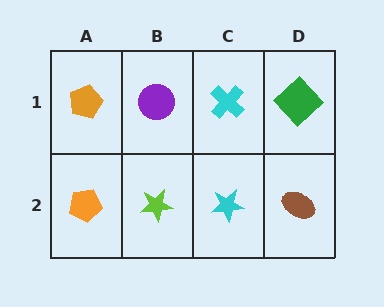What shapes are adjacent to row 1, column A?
An orange pentagon (row 2, column A), a purple circle (row 1, column B).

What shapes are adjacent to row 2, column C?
A cyan cross (row 1, column C), a lime star (row 2, column B), a brown ellipse (row 2, column D).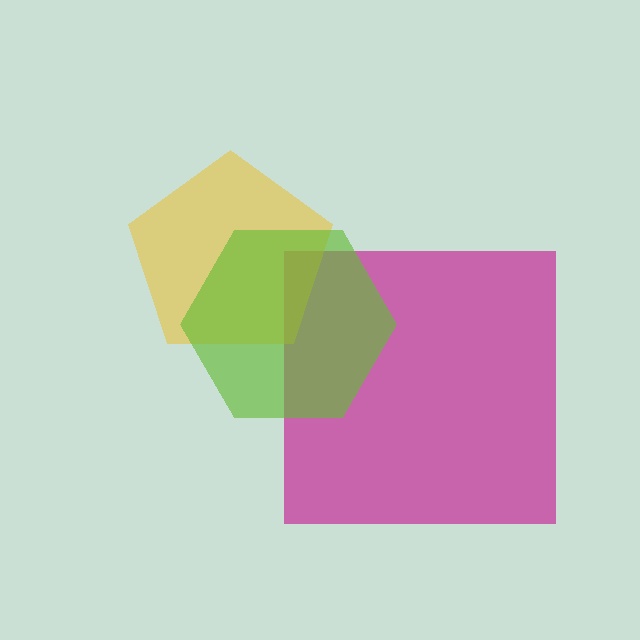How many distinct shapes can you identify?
There are 3 distinct shapes: a magenta square, a yellow pentagon, a lime hexagon.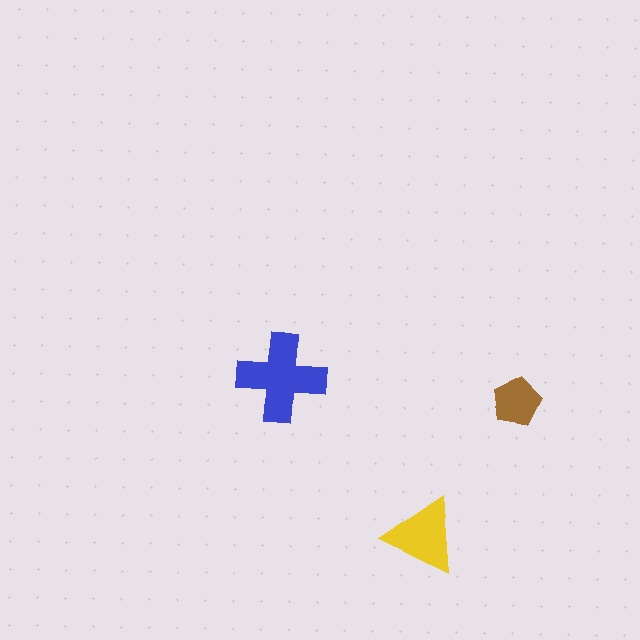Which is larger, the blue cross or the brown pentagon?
The blue cross.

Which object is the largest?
The blue cross.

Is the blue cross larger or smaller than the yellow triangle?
Larger.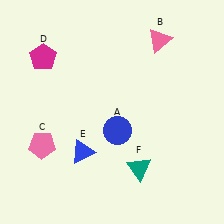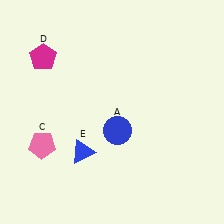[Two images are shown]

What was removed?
The pink triangle (B), the teal triangle (F) were removed in Image 2.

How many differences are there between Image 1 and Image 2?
There are 2 differences between the two images.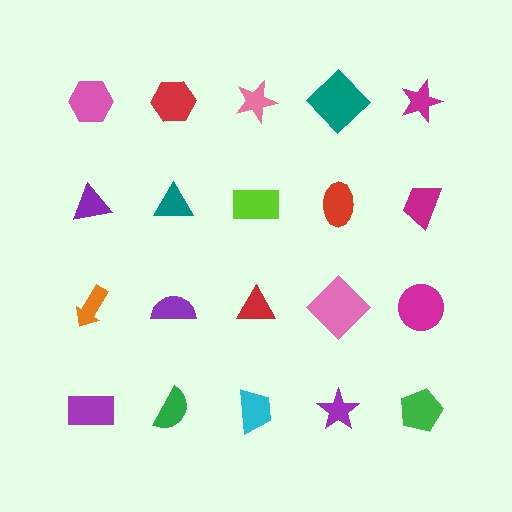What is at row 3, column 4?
A pink diamond.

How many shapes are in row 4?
5 shapes.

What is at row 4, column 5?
A green pentagon.